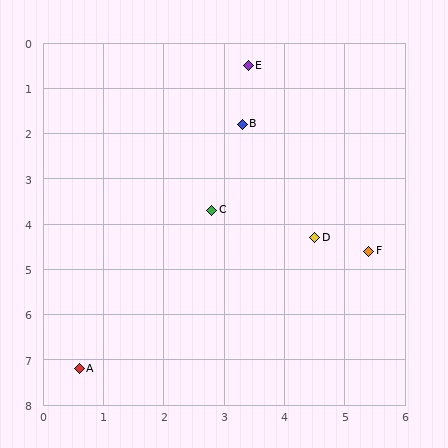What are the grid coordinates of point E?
Point E is at approximately (3.4, 0.5).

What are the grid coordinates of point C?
Point C is at approximately (2.8, 3.7).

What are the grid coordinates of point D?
Point D is at approximately (4.5, 4.3).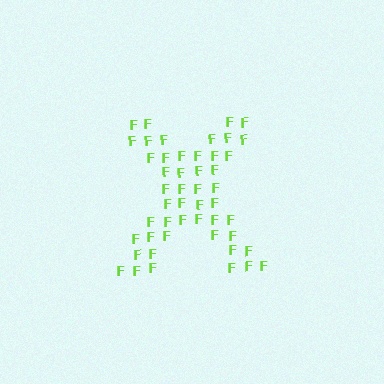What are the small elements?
The small elements are letter F's.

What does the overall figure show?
The overall figure shows the letter X.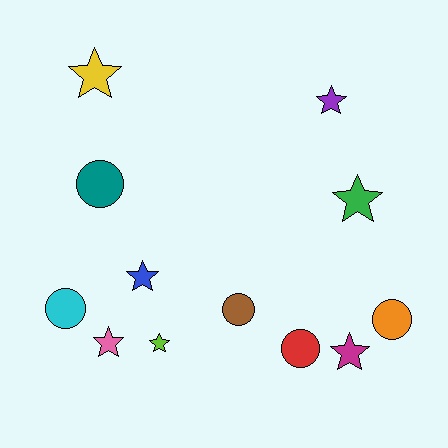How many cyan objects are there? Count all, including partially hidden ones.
There is 1 cyan object.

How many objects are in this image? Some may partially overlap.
There are 12 objects.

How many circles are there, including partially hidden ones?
There are 5 circles.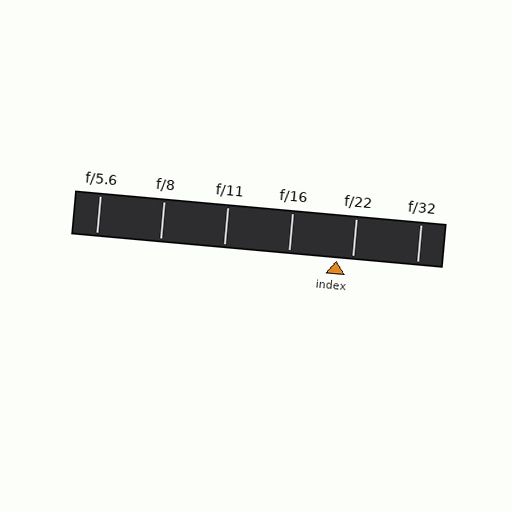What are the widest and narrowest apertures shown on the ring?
The widest aperture shown is f/5.6 and the narrowest is f/32.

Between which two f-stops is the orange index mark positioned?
The index mark is between f/16 and f/22.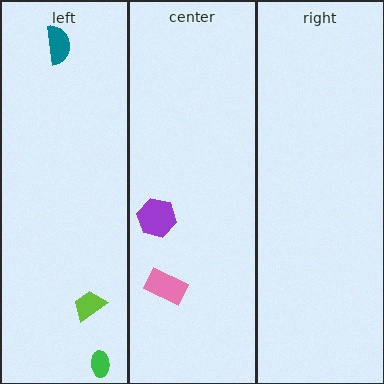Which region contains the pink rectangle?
The center region.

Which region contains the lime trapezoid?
The left region.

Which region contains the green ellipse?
The left region.